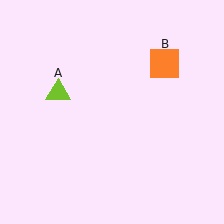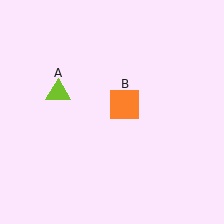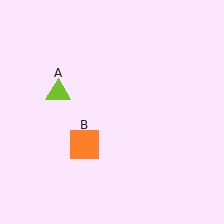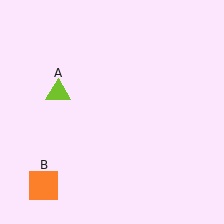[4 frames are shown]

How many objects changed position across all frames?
1 object changed position: orange square (object B).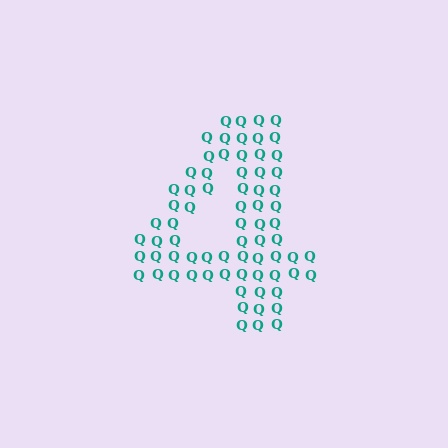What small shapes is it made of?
It is made of small letter Q's.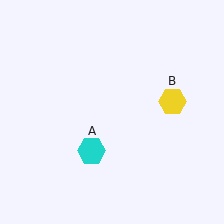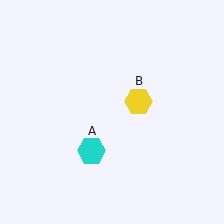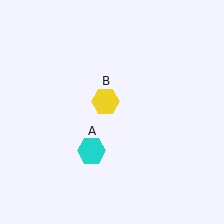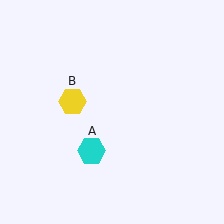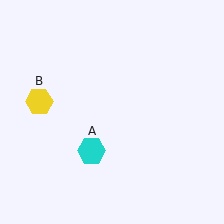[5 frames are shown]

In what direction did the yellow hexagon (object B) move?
The yellow hexagon (object B) moved left.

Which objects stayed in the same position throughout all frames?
Cyan hexagon (object A) remained stationary.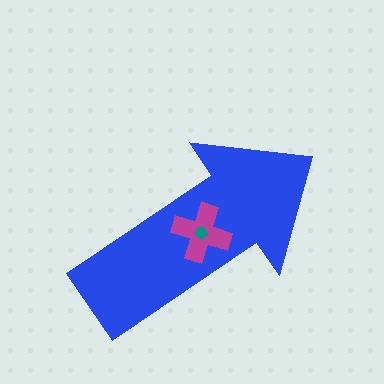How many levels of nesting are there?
3.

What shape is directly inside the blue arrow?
The magenta cross.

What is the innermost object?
The teal pentagon.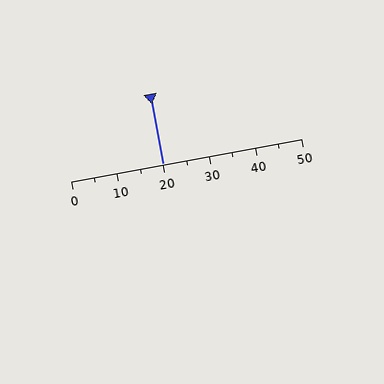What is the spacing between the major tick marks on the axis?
The major ticks are spaced 10 apart.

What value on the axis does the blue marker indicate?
The marker indicates approximately 20.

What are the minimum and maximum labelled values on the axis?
The axis runs from 0 to 50.